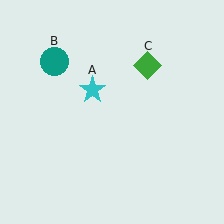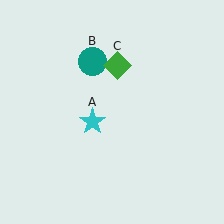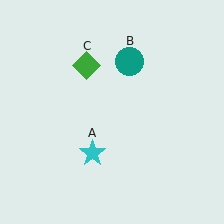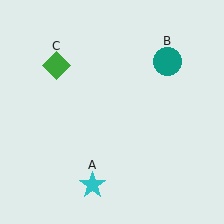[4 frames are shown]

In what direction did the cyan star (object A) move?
The cyan star (object A) moved down.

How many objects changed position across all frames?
3 objects changed position: cyan star (object A), teal circle (object B), green diamond (object C).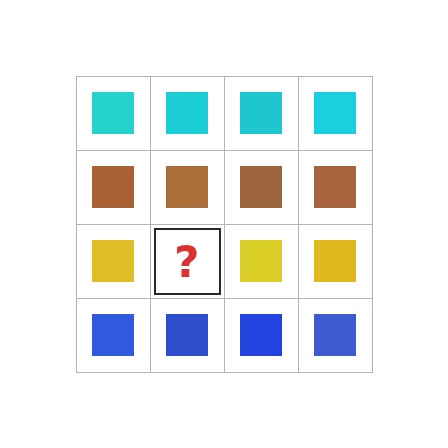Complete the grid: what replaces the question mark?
The question mark should be replaced with a yellow square.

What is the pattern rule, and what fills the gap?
The rule is that each row has a consistent color. The gap should be filled with a yellow square.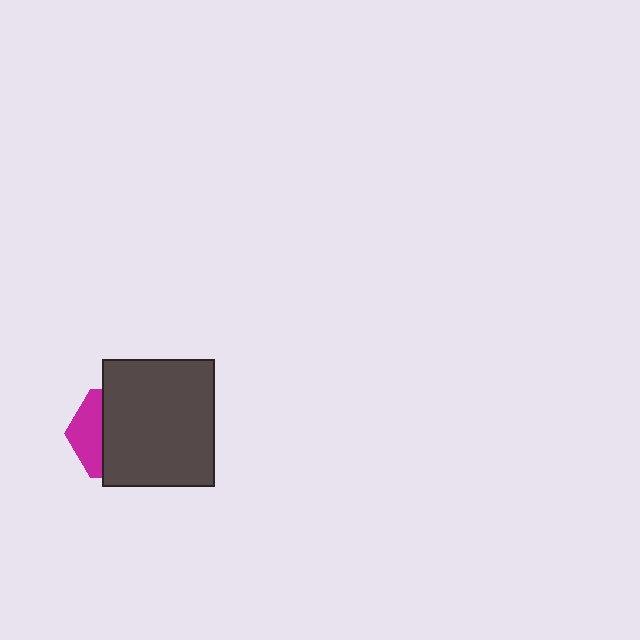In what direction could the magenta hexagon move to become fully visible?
The magenta hexagon could move left. That would shift it out from behind the dark gray rectangle entirely.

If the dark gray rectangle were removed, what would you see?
You would see the complete magenta hexagon.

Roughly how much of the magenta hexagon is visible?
A small part of it is visible (roughly 32%).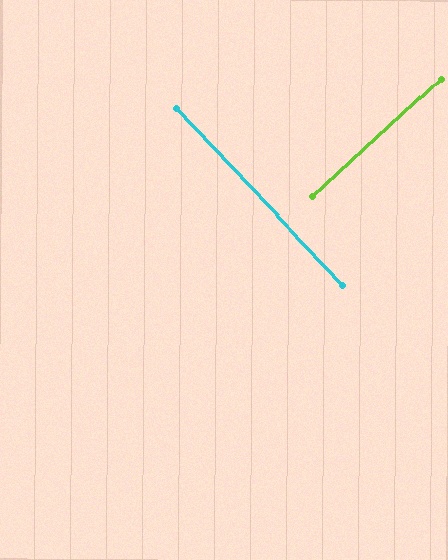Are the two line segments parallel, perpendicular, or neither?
Perpendicular — they meet at approximately 89°.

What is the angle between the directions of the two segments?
Approximately 89 degrees.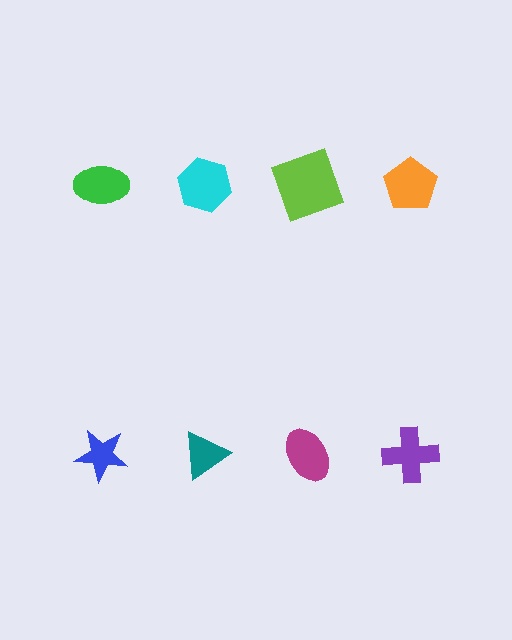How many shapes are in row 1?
4 shapes.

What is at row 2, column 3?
A magenta ellipse.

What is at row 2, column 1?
A blue star.